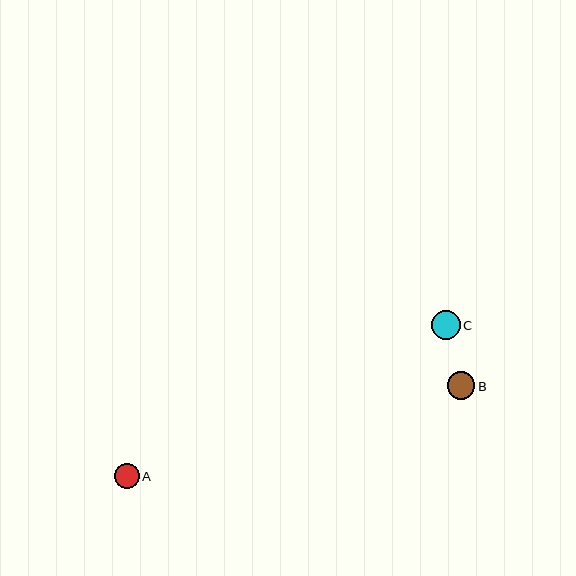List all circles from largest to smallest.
From largest to smallest: C, B, A.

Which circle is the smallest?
Circle A is the smallest with a size of approximately 25 pixels.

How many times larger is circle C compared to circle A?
Circle C is approximately 1.2 times the size of circle A.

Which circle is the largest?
Circle C is the largest with a size of approximately 28 pixels.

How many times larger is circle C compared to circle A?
Circle C is approximately 1.2 times the size of circle A.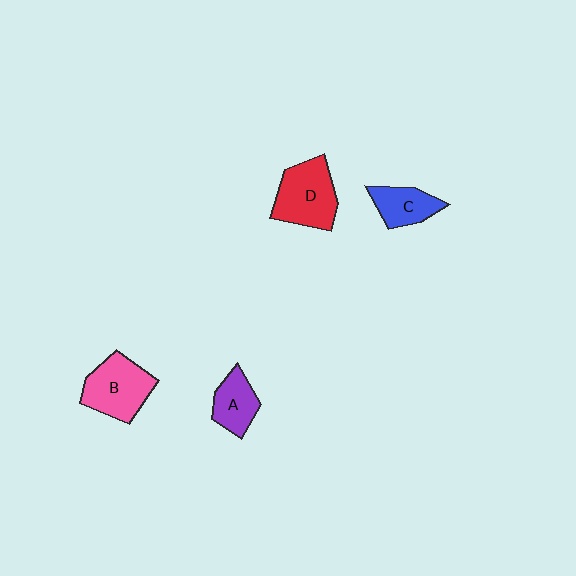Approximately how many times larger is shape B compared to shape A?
Approximately 1.5 times.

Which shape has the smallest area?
Shape C (blue).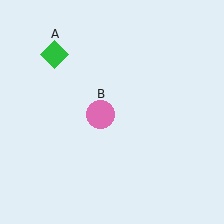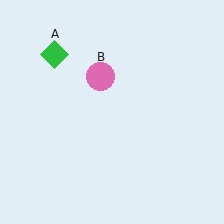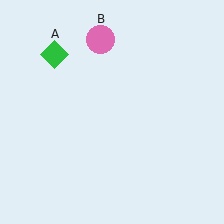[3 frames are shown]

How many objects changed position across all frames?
1 object changed position: pink circle (object B).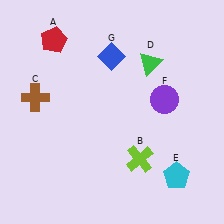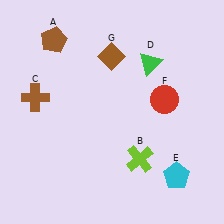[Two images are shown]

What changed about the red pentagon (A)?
In Image 1, A is red. In Image 2, it changed to brown.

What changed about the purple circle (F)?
In Image 1, F is purple. In Image 2, it changed to red.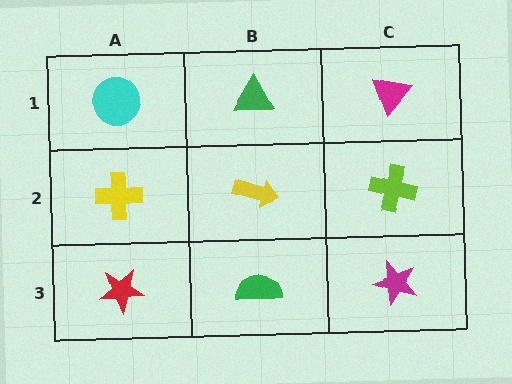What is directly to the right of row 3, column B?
A magenta star.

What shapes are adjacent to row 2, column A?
A cyan circle (row 1, column A), a red star (row 3, column A), a yellow arrow (row 2, column B).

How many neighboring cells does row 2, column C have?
3.